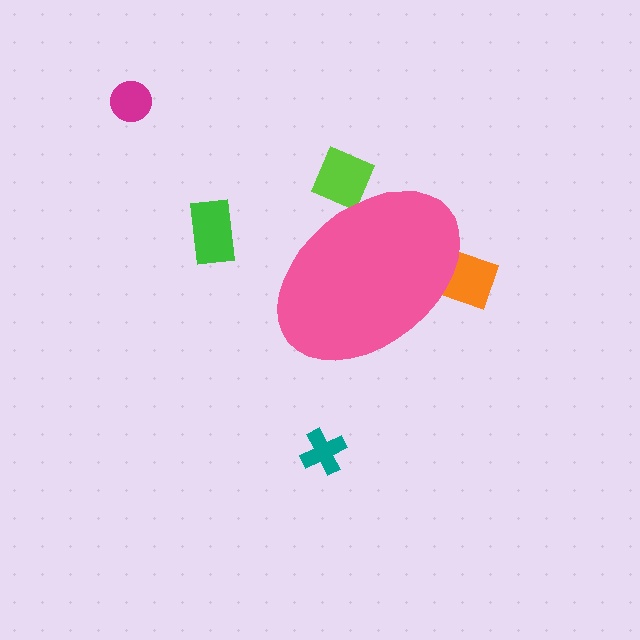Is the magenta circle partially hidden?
No, the magenta circle is fully visible.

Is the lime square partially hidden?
Yes, the lime square is partially hidden behind the pink ellipse.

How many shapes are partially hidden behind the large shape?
2 shapes are partially hidden.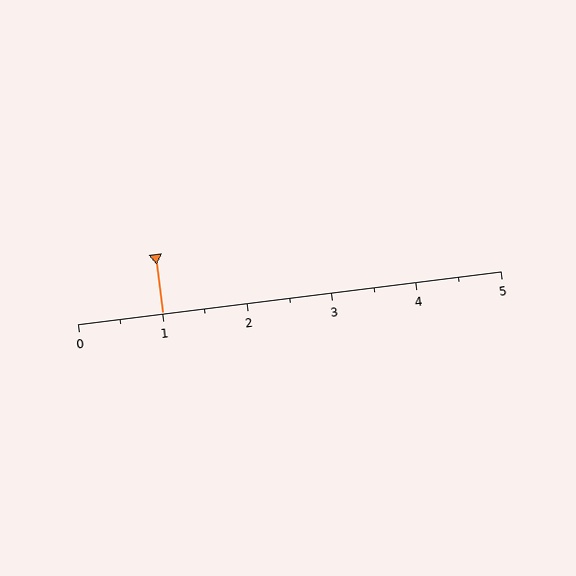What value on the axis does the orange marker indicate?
The marker indicates approximately 1.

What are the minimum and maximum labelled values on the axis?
The axis runs from 0 to 5.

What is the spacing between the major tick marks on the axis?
The major ticks are spaced 1 apart.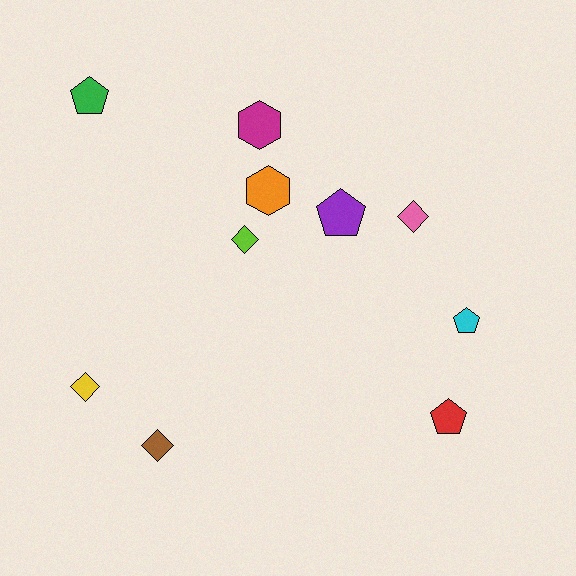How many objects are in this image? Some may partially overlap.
There are 10 objects.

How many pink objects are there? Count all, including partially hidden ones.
There is 1 pink object.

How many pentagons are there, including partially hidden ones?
There are 4 pentagons.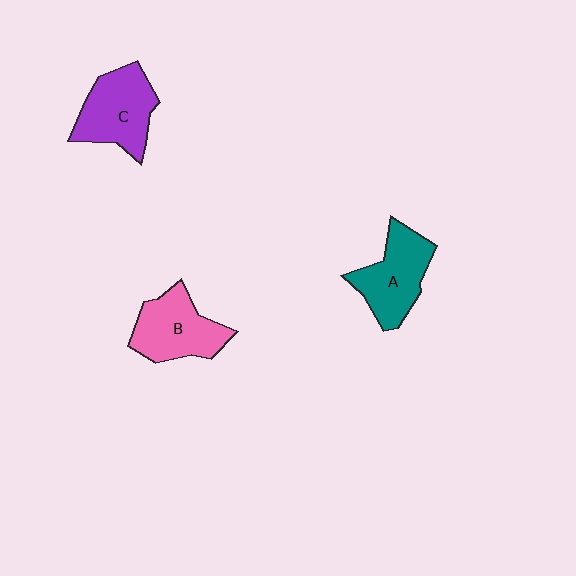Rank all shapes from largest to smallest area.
From largest to smallest: C (purple), A (teal), B (pink).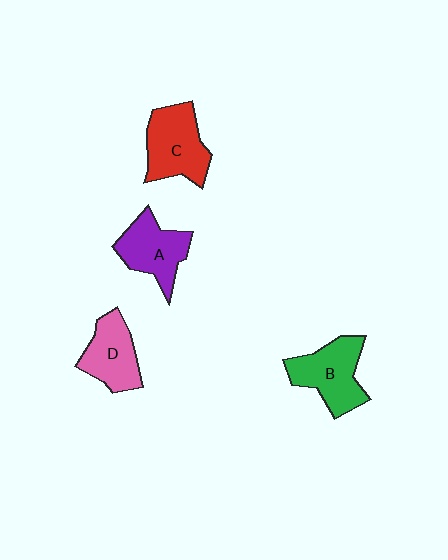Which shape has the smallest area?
Shape D (pink).